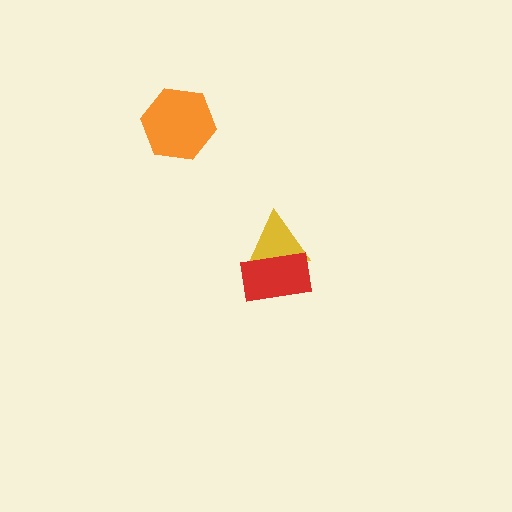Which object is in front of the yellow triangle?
The red rectangle is in front of the yellow triangle.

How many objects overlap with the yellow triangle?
1 object overlaps with the yellow triangle.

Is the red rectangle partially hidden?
No, no other shape covers it.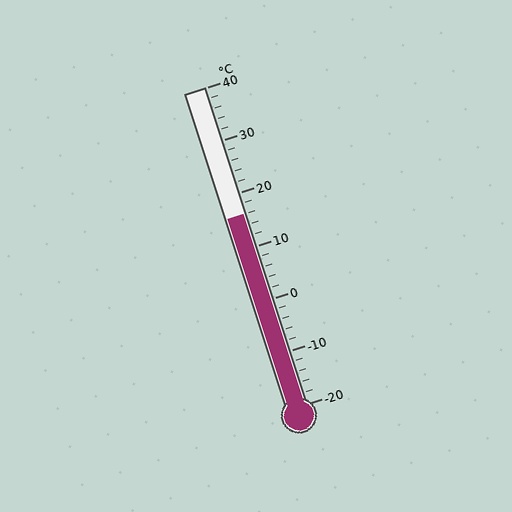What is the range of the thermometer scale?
The thermometer scale ranges from -20°C to 40°C.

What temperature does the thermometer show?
The thermometer shows approximately 16°C.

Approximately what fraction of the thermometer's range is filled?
The thermometer is filled to approximately 60% of its range.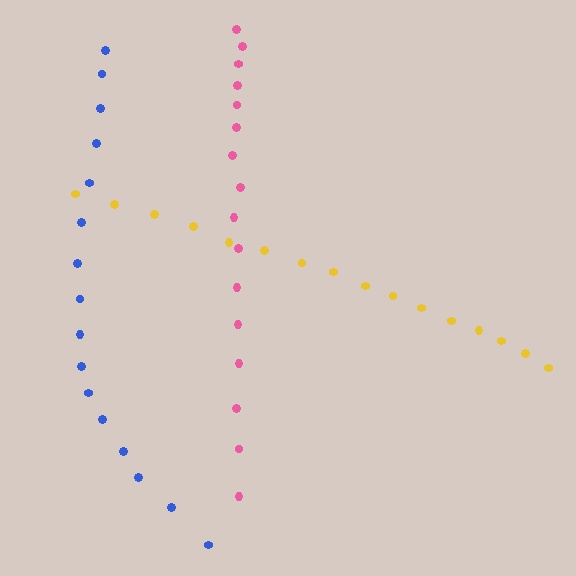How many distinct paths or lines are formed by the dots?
There are 3 distinct paths.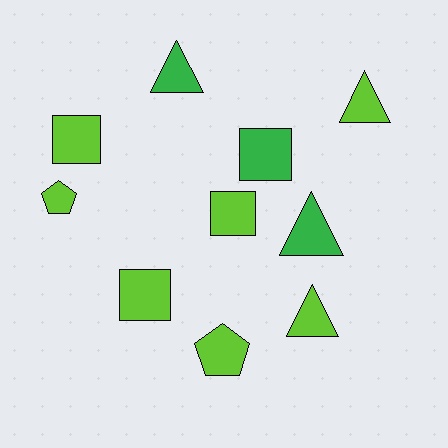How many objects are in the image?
There are 10 objects.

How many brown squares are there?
There are no brown squares.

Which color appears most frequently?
Lime, with 7 objects.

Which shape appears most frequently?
Square, with 4 objects.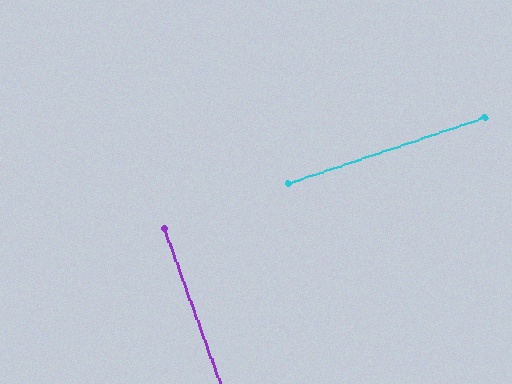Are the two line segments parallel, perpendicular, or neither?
Perpendicular — they meet at approximately 89°.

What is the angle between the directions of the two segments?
Approximately 89 degrees.